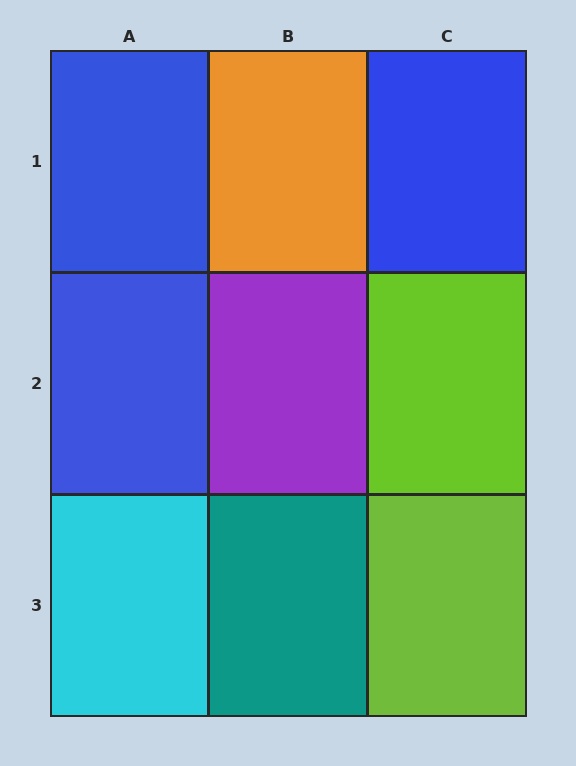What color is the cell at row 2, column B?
Purple.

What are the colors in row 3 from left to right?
Cyan, teal, lime.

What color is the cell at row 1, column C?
Blue.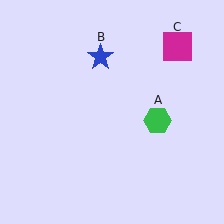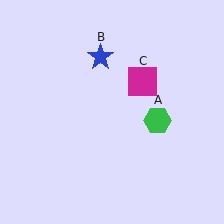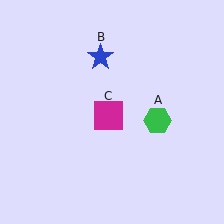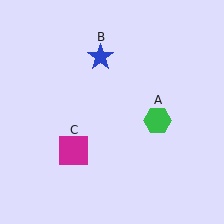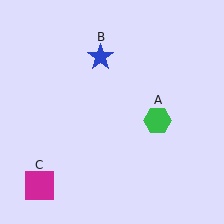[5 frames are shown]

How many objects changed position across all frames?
1 object changed position: magenta square (object C).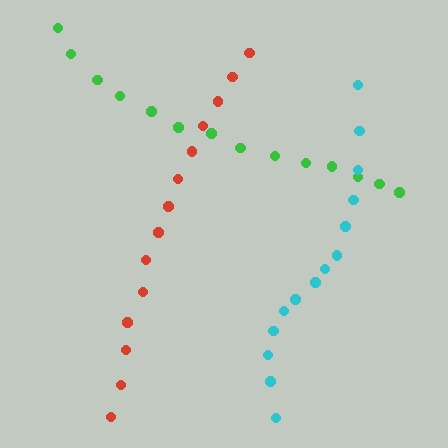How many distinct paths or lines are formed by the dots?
There are 3 distinct paths.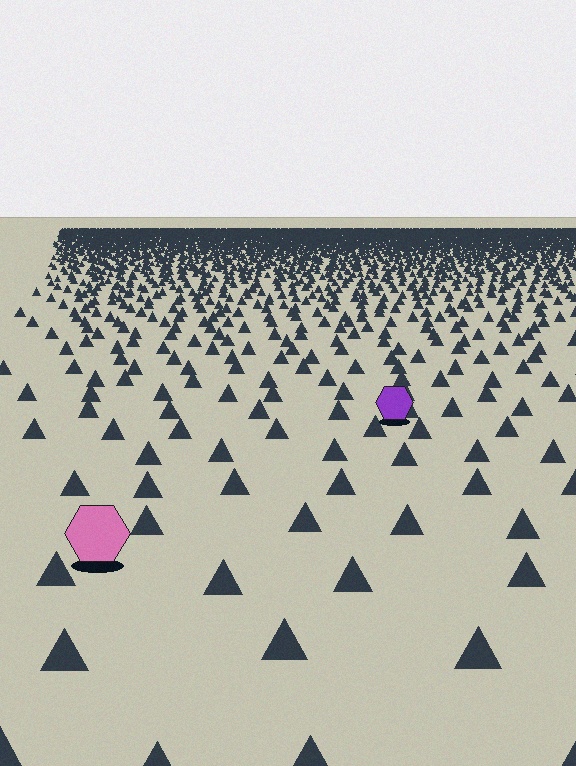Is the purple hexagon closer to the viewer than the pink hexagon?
No. The pink hexagon is closer — you can tell from the texture gradient: the ground texture is coarser near it.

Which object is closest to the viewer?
The pink hexagon is closest. The texture marks near it are larger and more spread out.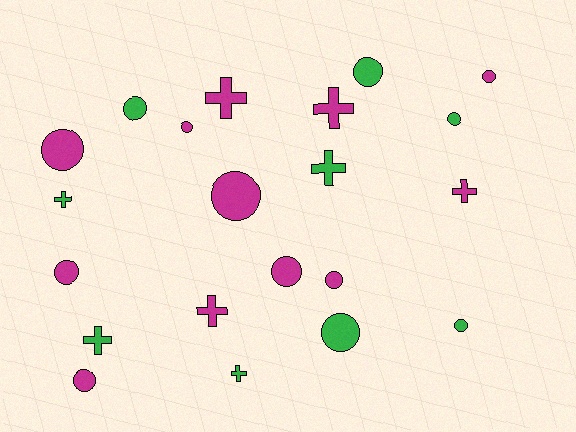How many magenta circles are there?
There are 8 magenta circles.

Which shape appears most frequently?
Circle, with 13 objects.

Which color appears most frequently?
Magenta, with 12 objects.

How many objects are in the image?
There are 21 objects.